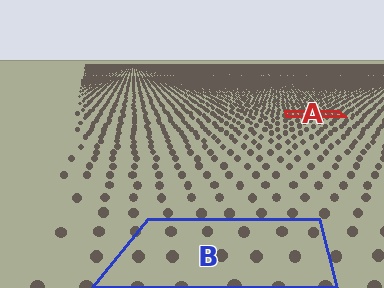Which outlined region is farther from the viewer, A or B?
Region A is farther from the viewer — the texture elements inside it appear smaller and more densely packed.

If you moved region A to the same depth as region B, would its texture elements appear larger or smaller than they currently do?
They would appear larger. At a closer depth, the same texture elements are projected at a bigger on-screen size.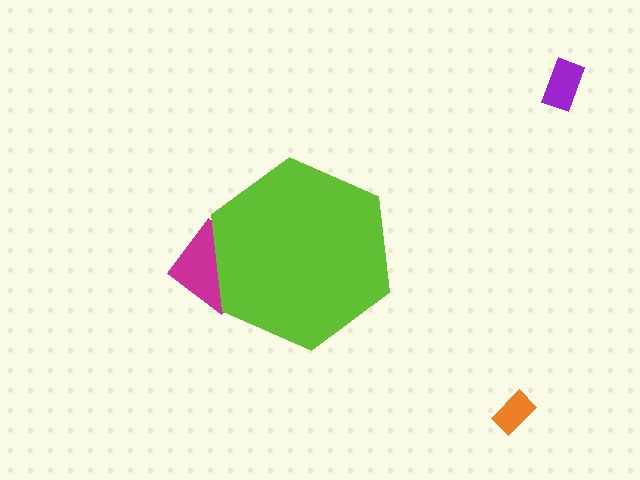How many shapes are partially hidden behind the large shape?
1 shape is partially hidden.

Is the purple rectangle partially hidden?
No, the purple rectangle is fully visible.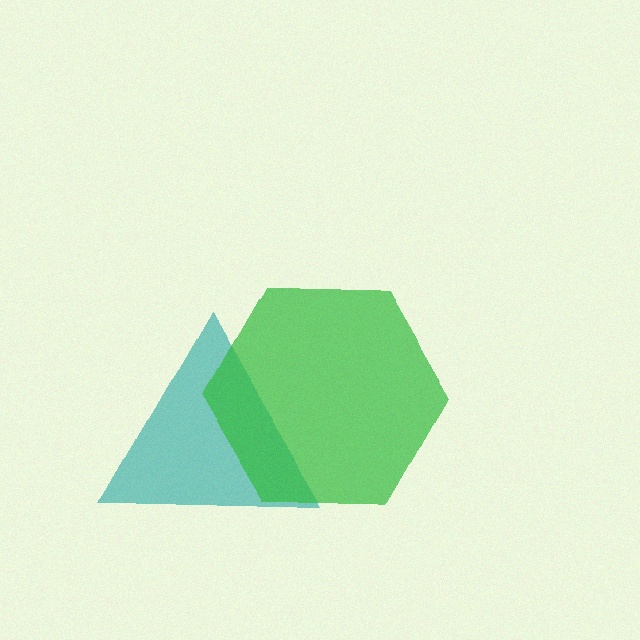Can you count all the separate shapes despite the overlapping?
Yes, there are 2 separate shapes.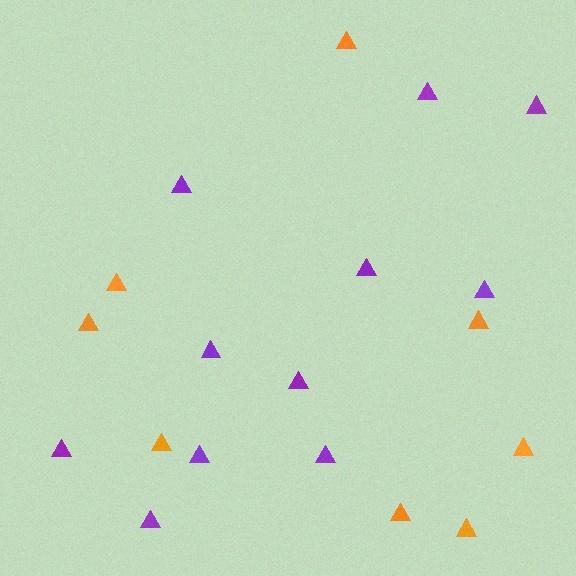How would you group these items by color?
There are 2 groups: one group of purple triangles (11) and one group of orange triangles (8).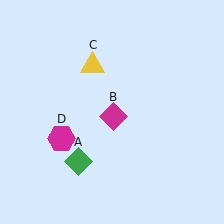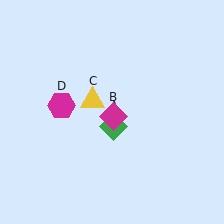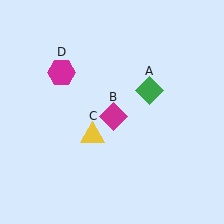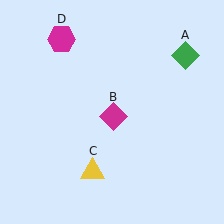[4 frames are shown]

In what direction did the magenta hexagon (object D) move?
The magenta hexagon (object D) moved up.